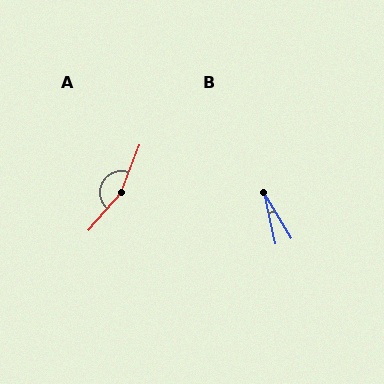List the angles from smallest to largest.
B (18°), A (160°).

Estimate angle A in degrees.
Approximately 160 degrees.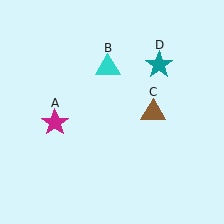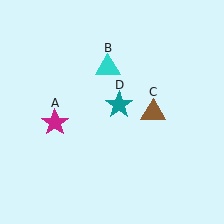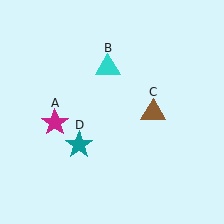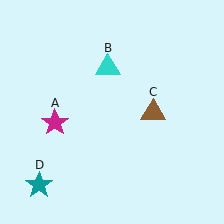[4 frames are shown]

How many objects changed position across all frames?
1 object changed position: teal star (object D).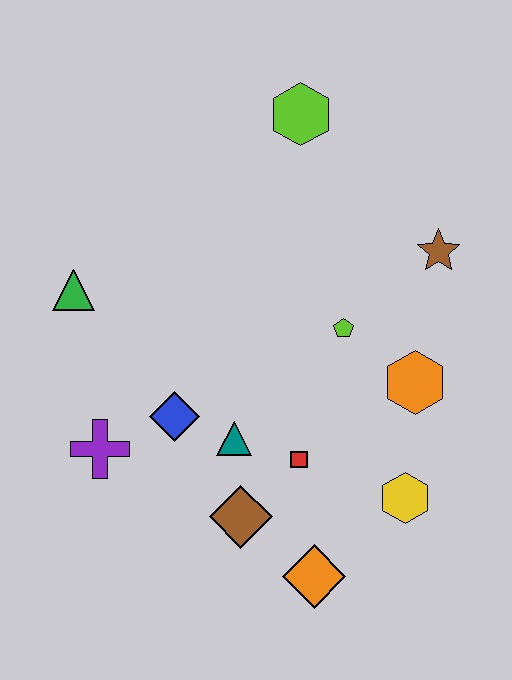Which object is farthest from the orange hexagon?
The green triangle is farthest from the orange hexagon.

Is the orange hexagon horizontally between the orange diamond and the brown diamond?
No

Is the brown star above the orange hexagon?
Yes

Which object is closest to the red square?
The teal triangle is closest to the red square.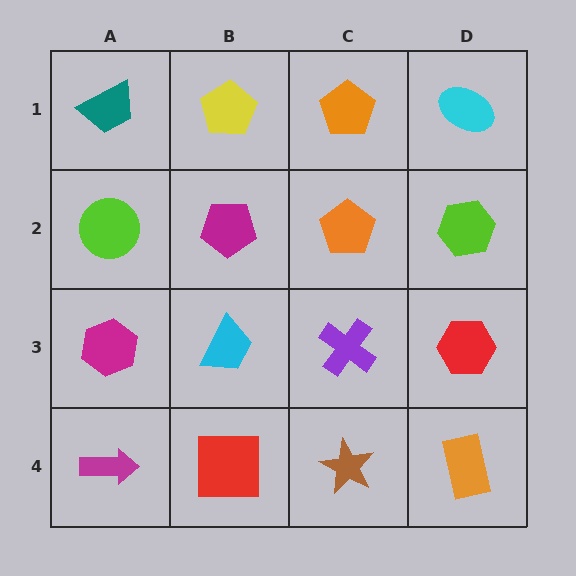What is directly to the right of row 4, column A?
A red square.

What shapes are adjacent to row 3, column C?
An orange pentagon (row 2, column C), a brown star (row 4, column C), a cyan trapezoid (row 3, column B), a red hexagon (row 3, column D).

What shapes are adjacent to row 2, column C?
An orange pentagon (row 1, column C), a purple cross (row 3, column C), a magenta pentagon (row 2, column B), a lime hexagon (row 2, column D).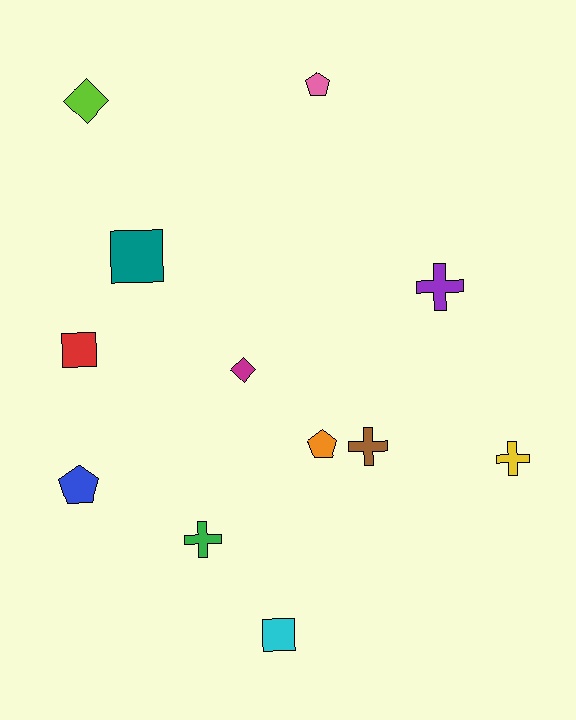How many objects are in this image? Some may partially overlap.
There are 12 objects.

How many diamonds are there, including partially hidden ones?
There are 2 diamonds.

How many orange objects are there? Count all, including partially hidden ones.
There is 1 orange object.